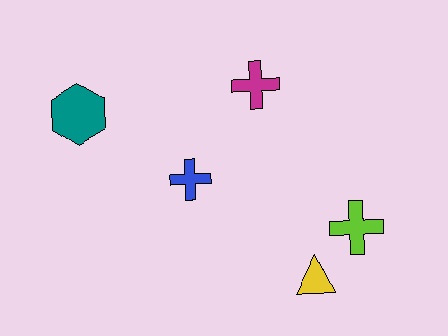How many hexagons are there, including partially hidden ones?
There is 1 hexagon.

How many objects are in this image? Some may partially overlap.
There are 5 objects.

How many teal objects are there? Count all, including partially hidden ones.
There is 1 teal object.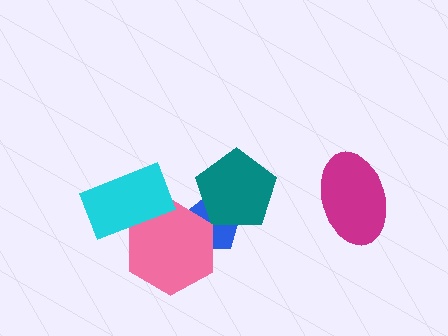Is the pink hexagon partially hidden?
Yes, it is partially covered by another shape.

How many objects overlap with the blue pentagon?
2 objects overlap with the blue pentagon.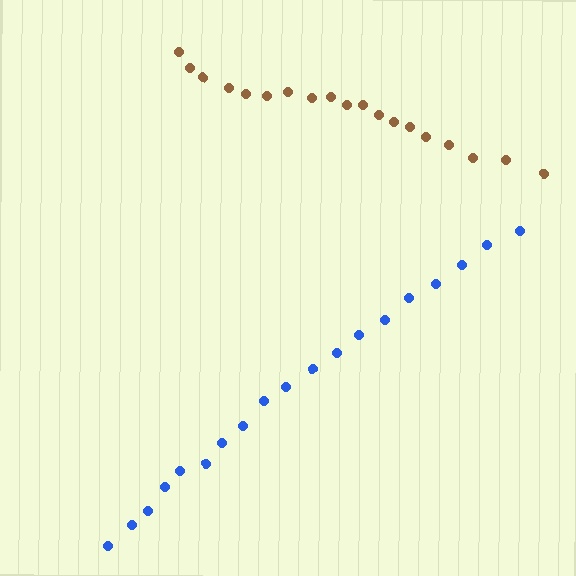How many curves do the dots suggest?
There are 2 distinct paths.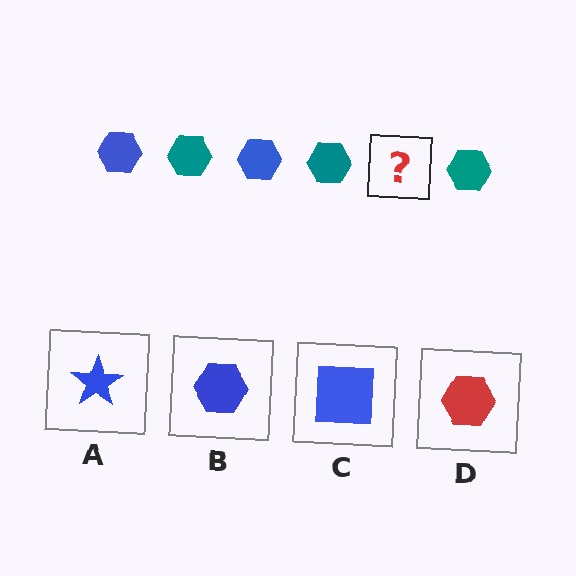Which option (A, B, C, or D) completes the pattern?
B.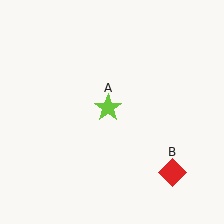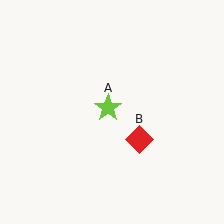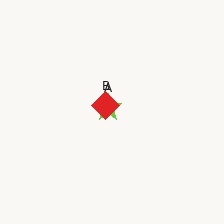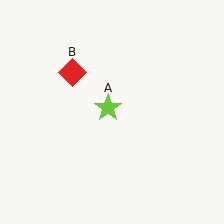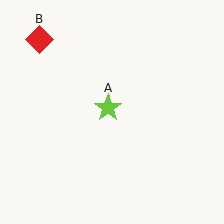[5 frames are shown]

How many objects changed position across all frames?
1 object changed position: red diamond (object B).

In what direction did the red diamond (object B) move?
The red diamond (object B) moved up and to the left.